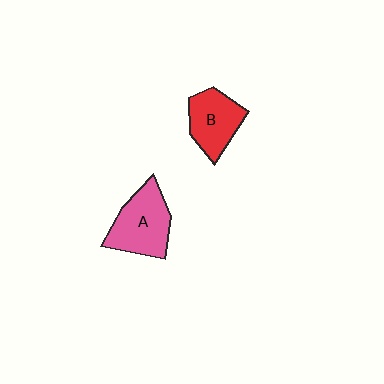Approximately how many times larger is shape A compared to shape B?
Approximately 1.2 times.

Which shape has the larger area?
Shape A (pink).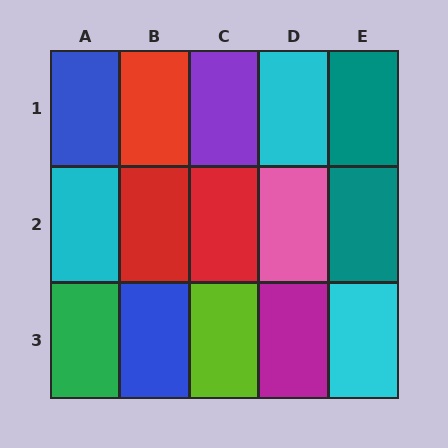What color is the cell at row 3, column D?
Magenta.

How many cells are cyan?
3 cells are cyan.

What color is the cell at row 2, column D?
Pink.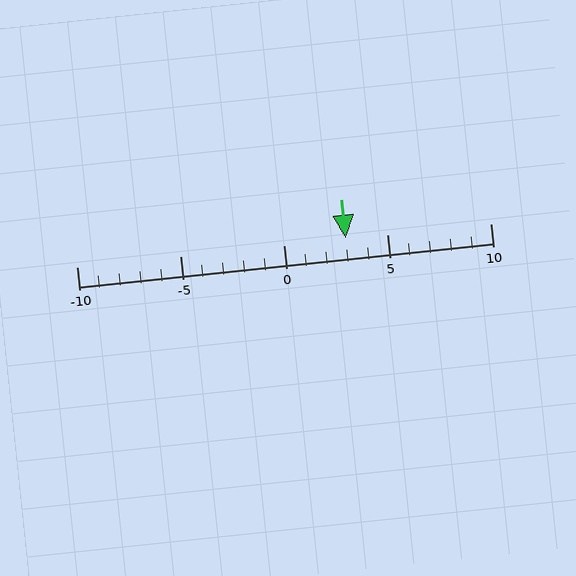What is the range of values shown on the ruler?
The ruler shows values from -10 to 10.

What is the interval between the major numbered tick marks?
The major tick marks are spaced 5 units apart.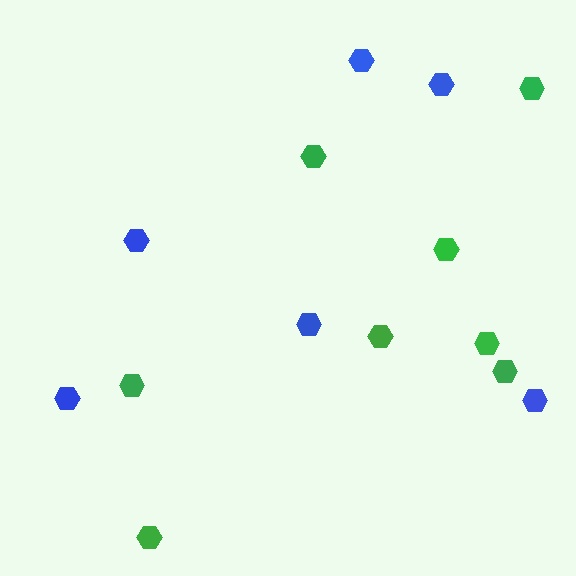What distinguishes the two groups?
There are 2 groups: one group of green hexagons (8) and one group of blue hexagons (6).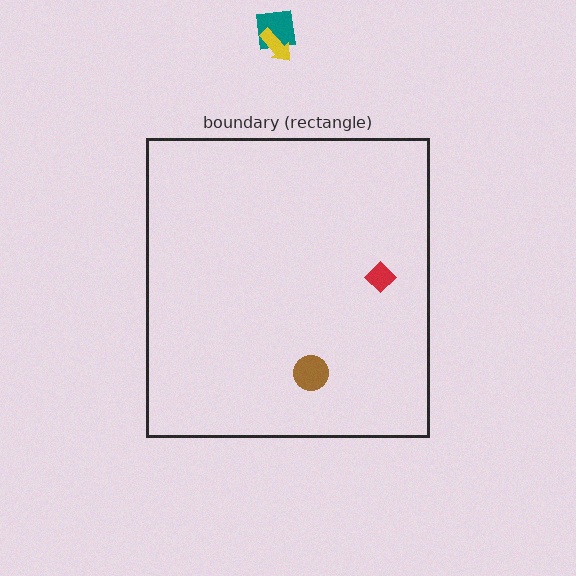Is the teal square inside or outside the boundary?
Outside.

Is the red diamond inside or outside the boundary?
Inside.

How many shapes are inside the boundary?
2 inside, 2 outside.